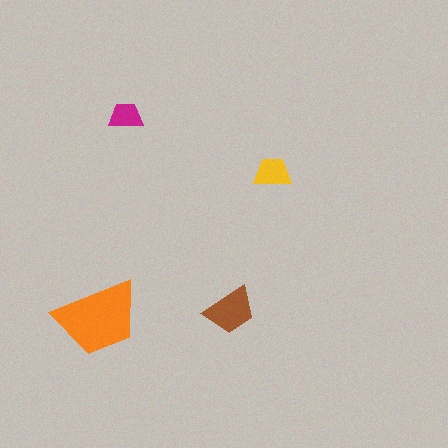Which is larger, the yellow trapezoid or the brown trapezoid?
The brown one.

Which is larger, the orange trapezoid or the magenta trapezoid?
The orange one.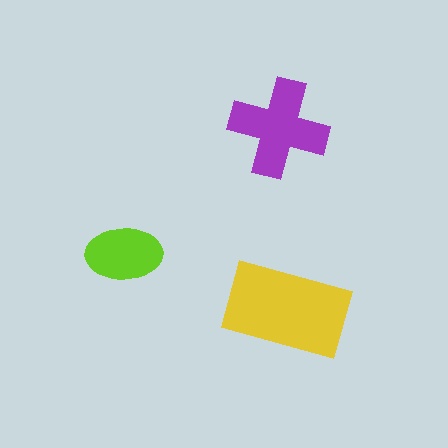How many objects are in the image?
There are 3 objects in the image.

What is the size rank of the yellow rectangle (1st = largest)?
1st.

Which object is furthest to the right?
The yellow rectangle is rightmost.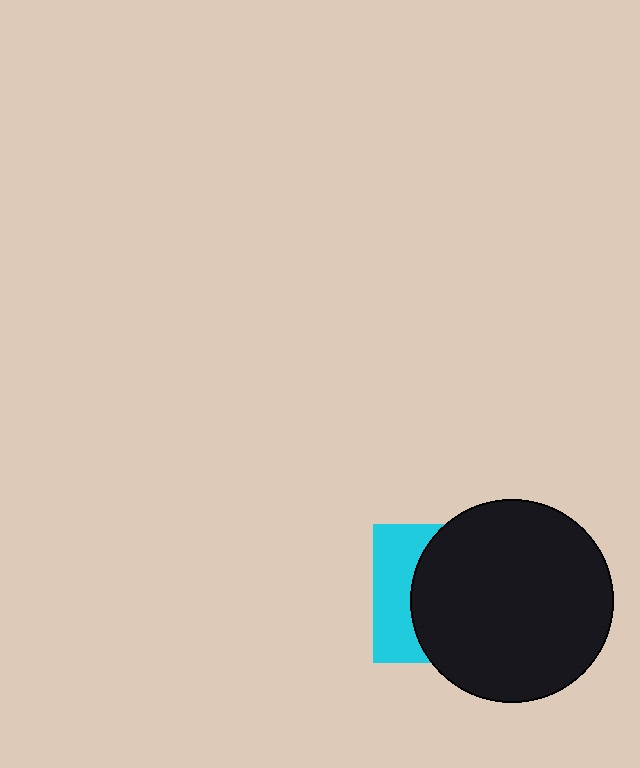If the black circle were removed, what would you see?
You would see the complete cyan square.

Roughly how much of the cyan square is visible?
A small part of it is visible (roughly 33%).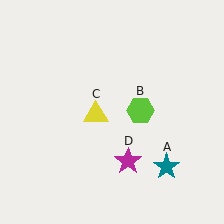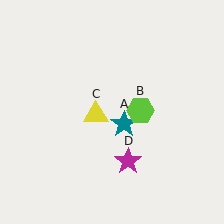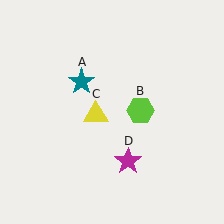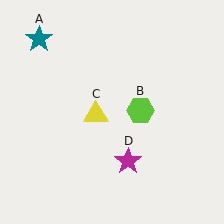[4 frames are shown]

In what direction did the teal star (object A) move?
The teal star (object A) moved up and to the left.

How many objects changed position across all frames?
1 object changed position: teal star (object A).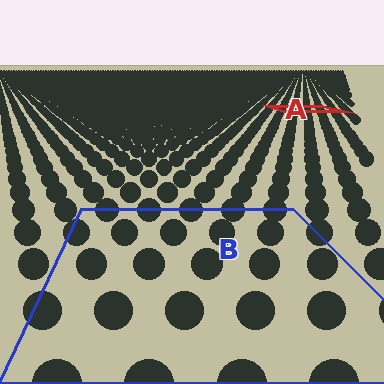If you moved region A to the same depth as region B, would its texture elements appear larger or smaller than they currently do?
They would appear larger. At a closer depth, the same texture elements are projected at a bigger on-screen size.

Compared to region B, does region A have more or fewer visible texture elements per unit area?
Region A has more texture elements per unit area — they are packed more densely because it is farther away.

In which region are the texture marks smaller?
The texture marks are smaller in region A, because it is farther away.